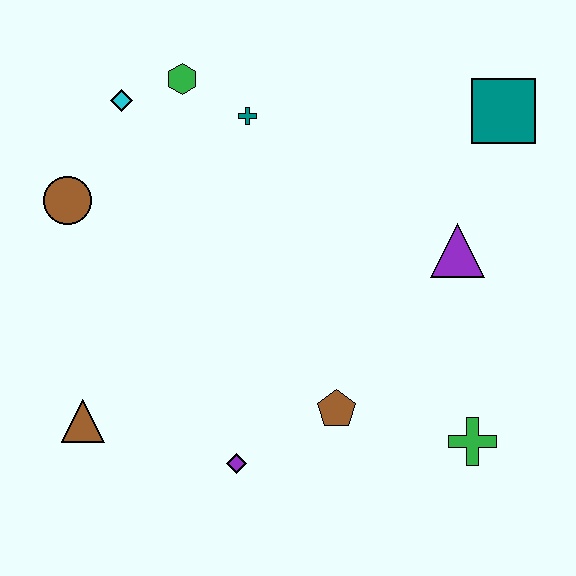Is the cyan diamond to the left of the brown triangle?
No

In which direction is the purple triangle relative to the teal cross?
The purple triangle is to the right of the teal cross.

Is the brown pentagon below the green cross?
No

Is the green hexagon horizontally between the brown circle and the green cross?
Yes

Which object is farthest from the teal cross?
The green cross is farthest from the teal cross.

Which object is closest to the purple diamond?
The brown pentagon is closest to the purple diamond.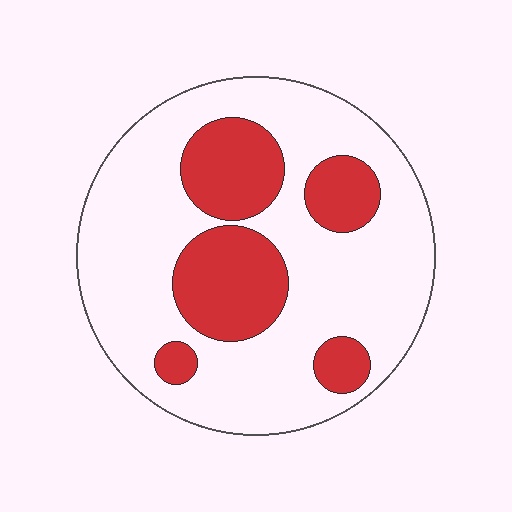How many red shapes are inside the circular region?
5.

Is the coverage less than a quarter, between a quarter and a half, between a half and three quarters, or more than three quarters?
Between a quarter and a half.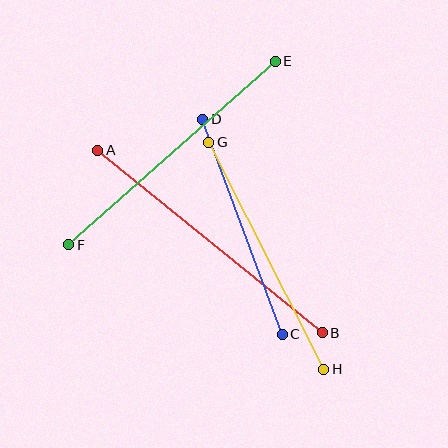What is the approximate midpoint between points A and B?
The midpoint is at approximately (210, 241) pixels.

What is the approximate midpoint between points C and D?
The midpoint is at approximately (242, 227) pixels.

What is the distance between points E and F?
The distance is approximately 276 pixels.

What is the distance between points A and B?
The distance is approximately 289 pixels.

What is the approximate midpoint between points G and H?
The midpoint is at approximately (266, 256) pixels.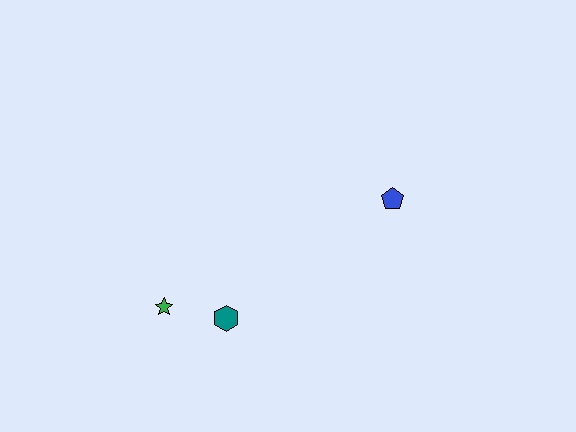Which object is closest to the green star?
The teal hexagon is closest to the green star.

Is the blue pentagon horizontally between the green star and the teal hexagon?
No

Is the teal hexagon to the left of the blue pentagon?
Yes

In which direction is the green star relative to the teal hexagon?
The green star is to the left of the teal hexagon.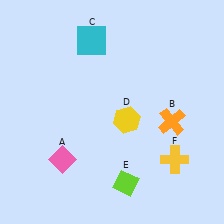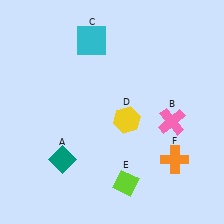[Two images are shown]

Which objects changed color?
A changed from pink to teal. B changed from orange to pink. F changed from yellow to orange.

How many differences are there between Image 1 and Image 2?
There are 3 differences between the two images.